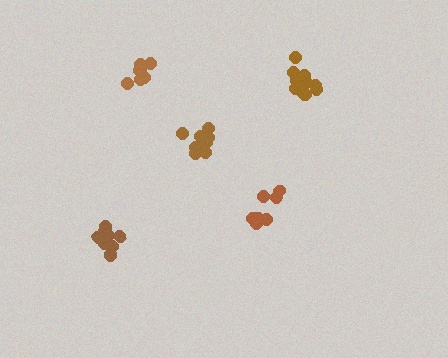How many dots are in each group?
Group 1: 8 dots, Group 2: 6 dots, Group 3: 10 dots, Group 4: 7 dots, Group 5: 10 dots (41 total).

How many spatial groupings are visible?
There are 5 spatial groupings.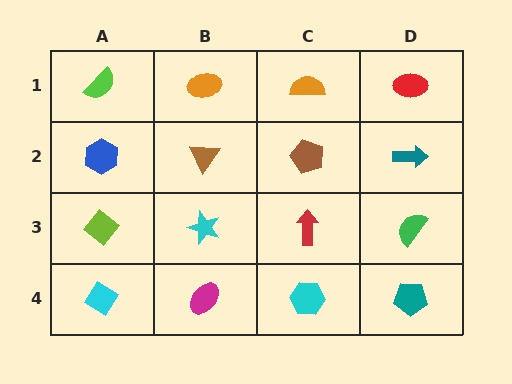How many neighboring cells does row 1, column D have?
2.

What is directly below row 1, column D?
A teal arrow.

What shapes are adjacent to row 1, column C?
A brown pentagon (row 2, column C), an orange ellipse (row 1, column B), a red ellipse (row 1, column D).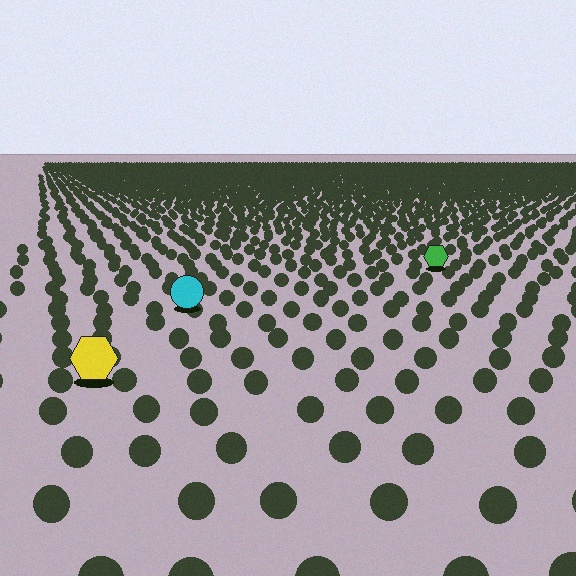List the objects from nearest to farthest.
From nearest to farthest: the yellow hexagon, the cyan circle, the green hexagon.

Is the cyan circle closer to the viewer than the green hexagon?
Yes. The cyan circle is closer — you can tell from the texture gradient: the ground texture is coarser near it.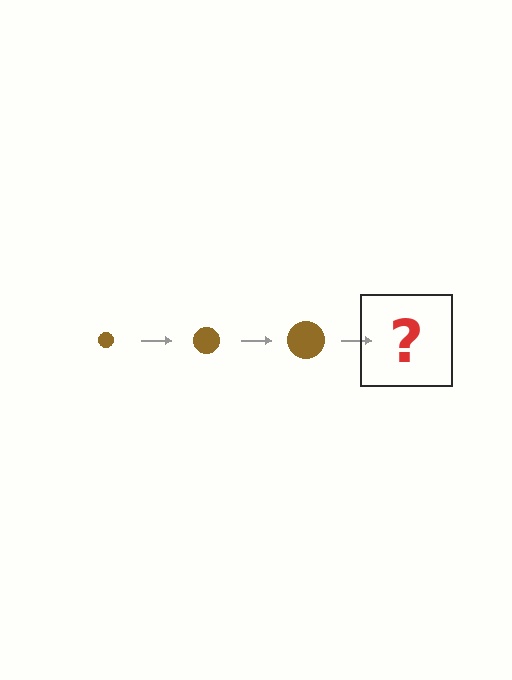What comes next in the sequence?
The next element should be a brown circle, larger than the previous one.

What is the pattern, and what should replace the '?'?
The pattern is that the circle gets progressively larger each step. The '?' should be a brown circle, larger than the previous one.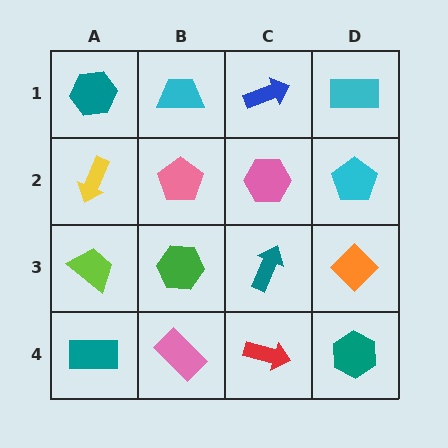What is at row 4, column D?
A teal hexagon.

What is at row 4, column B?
A pink rectangle.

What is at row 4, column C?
A red arrow.